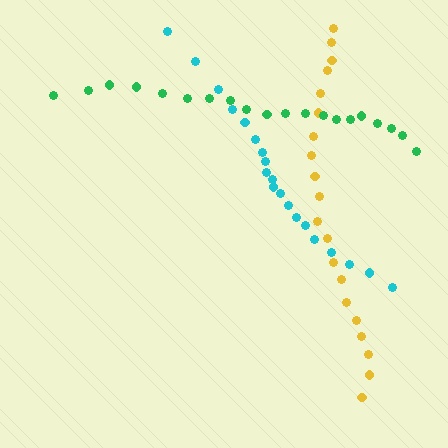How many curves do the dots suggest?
There are 3 distinct paths.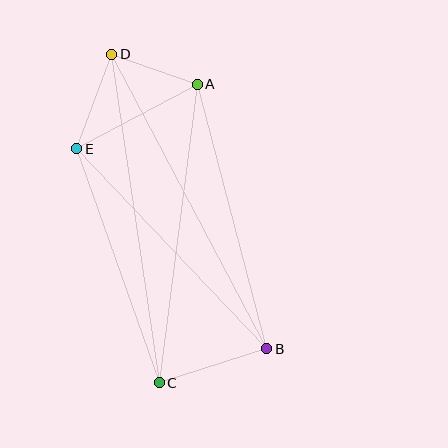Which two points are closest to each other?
Points A and D are closest to each other.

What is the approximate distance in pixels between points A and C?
The distance between A and C is approximately 301 pixels.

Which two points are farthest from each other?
Points B and D are farthest from each other.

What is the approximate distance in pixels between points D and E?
The distance between D and E is approximately 100 pixels.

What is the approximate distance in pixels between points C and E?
The distance between C and E is approximately 248 pixels.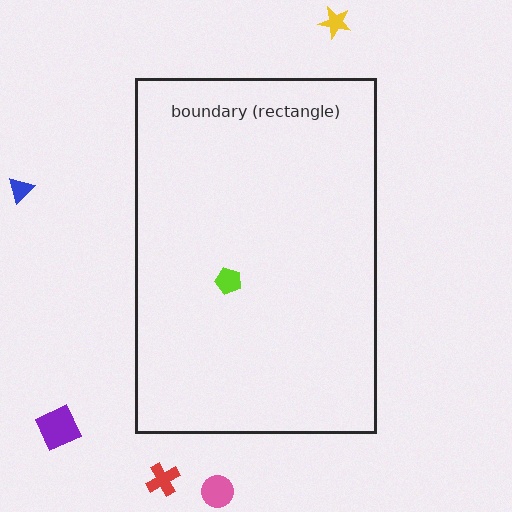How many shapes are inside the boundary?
1 inside, 5 outside.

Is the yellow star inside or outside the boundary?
Outside.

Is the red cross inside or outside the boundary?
Outside.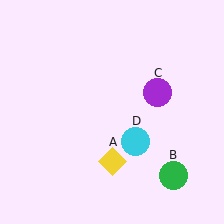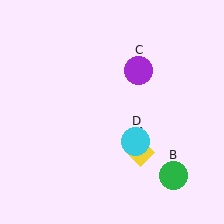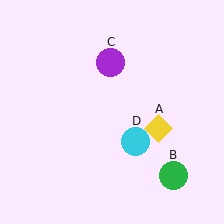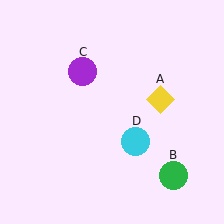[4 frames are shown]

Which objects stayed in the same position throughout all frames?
Green circle (object B) and cyan circle (object D) remained stationary.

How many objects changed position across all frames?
2 objects changed position: yellow diamond (object A), purple circle (object C).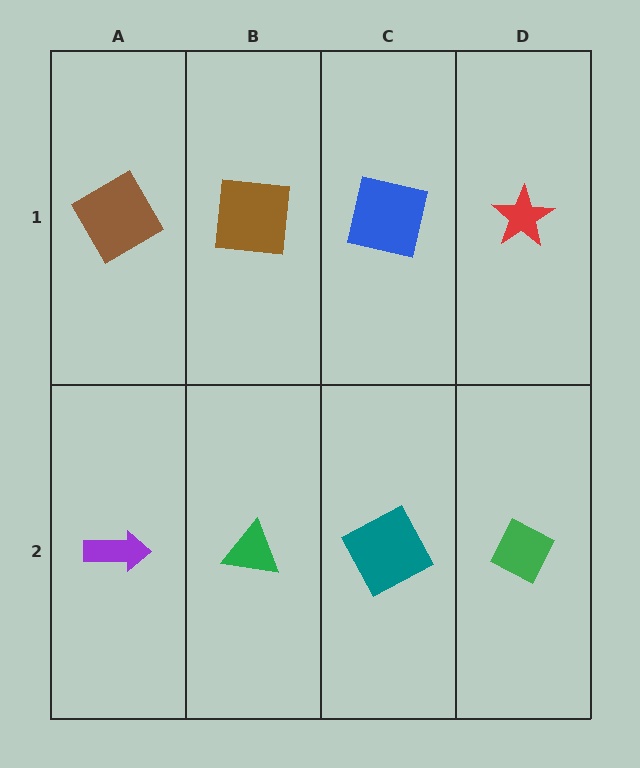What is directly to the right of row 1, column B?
A blue square.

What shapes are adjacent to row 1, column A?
A purple arrow (row 2, column A), a brown square (row 1, column B).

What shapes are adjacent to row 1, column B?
A green triangle (row 2, column B), a brown diamond (row 1, column A), a blue square (row 1, column C).